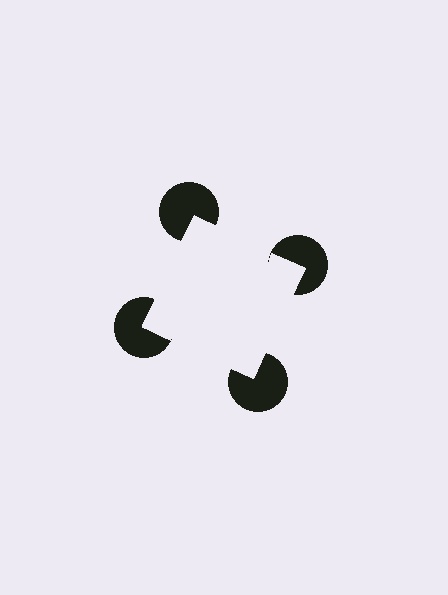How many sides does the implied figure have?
4 sides.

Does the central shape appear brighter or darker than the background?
It typically appears slightly brighter than the background, even though no actual brightness change is drawn.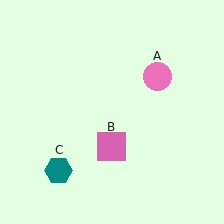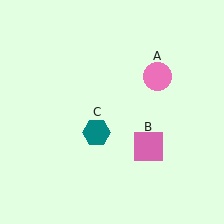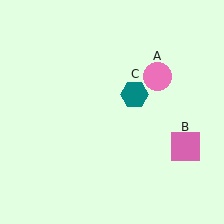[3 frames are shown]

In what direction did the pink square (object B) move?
The pink square (object B) moved right.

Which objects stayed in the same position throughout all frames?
Pink circle (object A) remained stationary.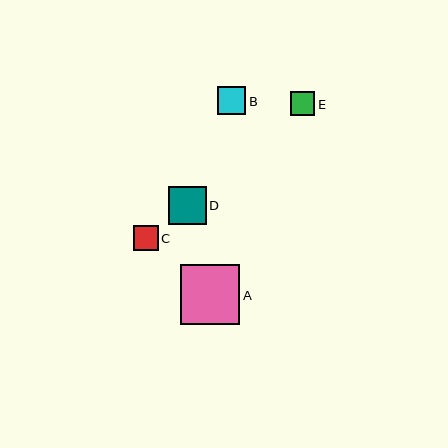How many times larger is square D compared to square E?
Square D is approximately 1.6 times the size of square E.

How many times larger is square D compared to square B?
Square D is approximately 1.4 times the size of square B.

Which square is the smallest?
Square E is the smallest with a size of approximately 24 pixels.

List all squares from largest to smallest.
From largest to smallest: A, D, B, C, E.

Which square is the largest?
Square A is the largest with a size of approximately 59 pixels.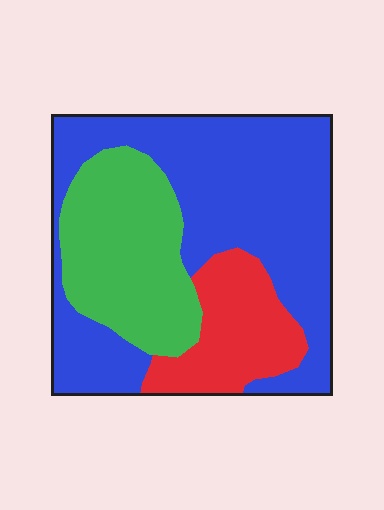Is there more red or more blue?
Blue.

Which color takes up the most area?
Blue, at roughly 55%.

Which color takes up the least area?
Red, at roughly 20%.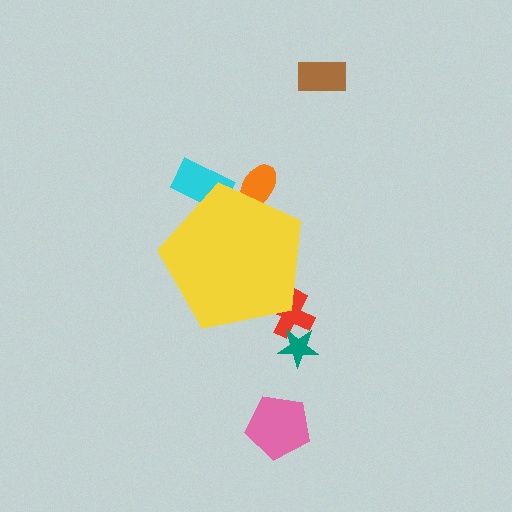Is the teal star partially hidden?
No, the teal star is fully visible.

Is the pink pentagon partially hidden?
No, the pink pentagon is fully visible.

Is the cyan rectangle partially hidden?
Yes, the cyan rectangle is partially hidden behind the yellow pentagon.